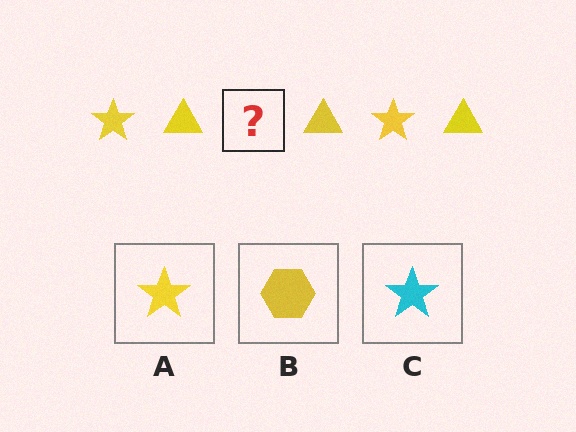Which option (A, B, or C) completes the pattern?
A.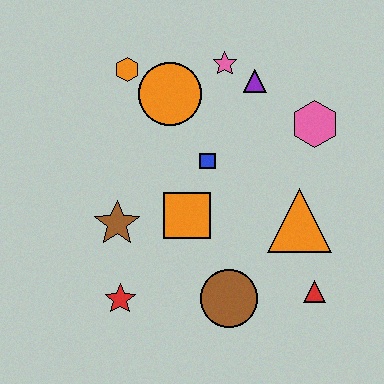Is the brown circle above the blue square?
No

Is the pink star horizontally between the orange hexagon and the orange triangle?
Yes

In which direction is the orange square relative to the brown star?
The orange square is to the right of the brown star.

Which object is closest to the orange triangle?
The red triangle is closest to the orange triangle.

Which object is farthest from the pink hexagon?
The red star is farthest from the pink hexagon.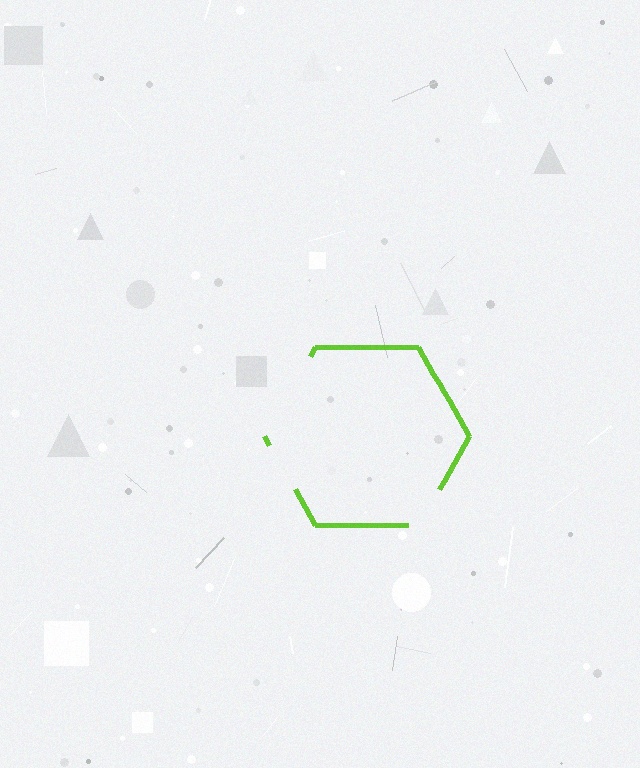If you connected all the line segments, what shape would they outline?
They would outline a hexagon.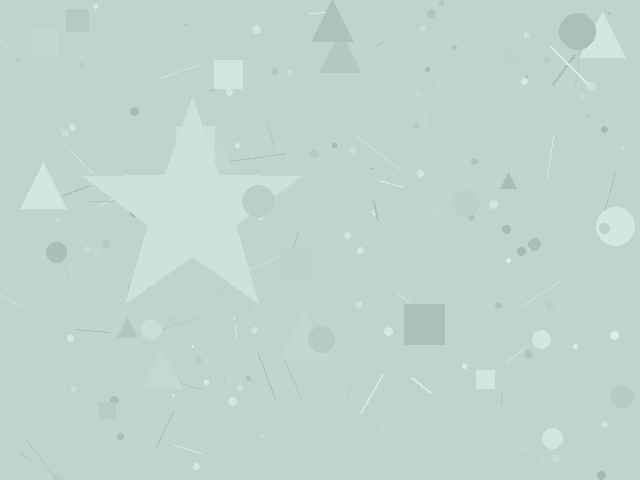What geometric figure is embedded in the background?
A star is embedded in the background.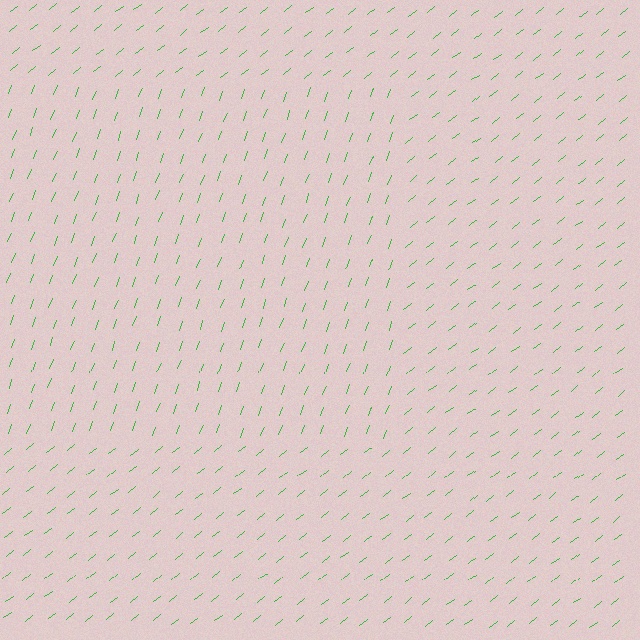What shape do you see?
I see a rectangle.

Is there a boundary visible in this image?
Yes, there is a texture boundary formed by a change in line orientation.